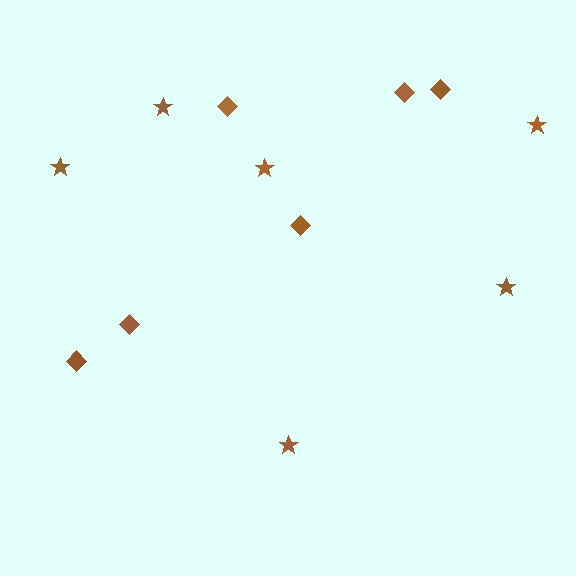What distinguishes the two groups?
There are 2 groups: one group of stars (6) and one group of diamonds (6).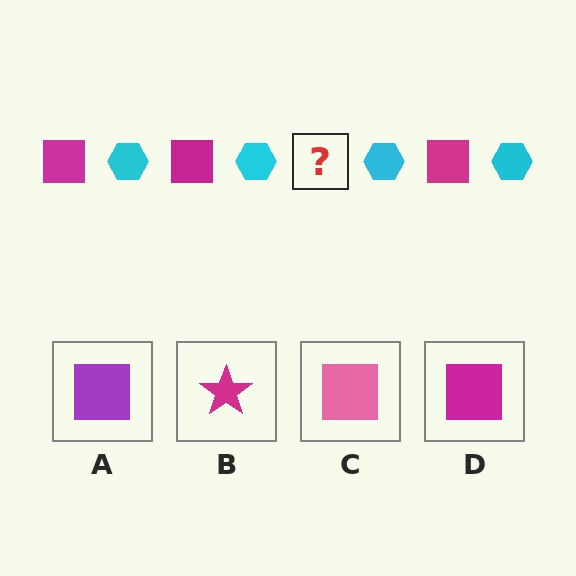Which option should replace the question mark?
Option D.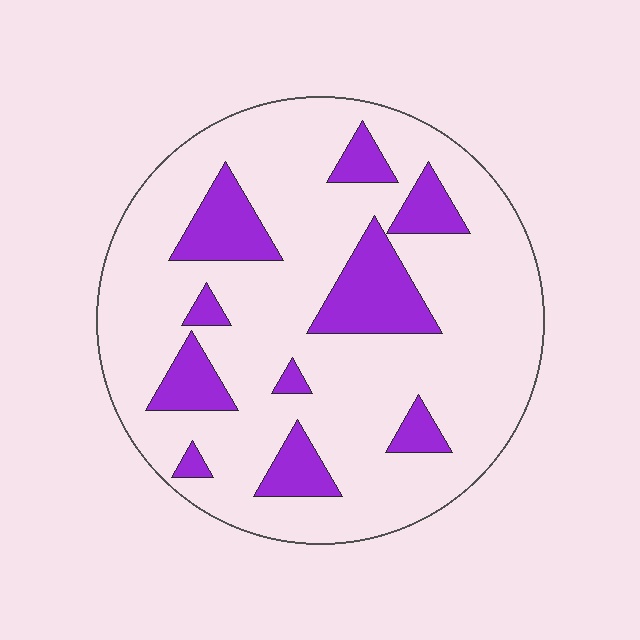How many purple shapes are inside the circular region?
10.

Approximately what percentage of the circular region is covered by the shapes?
Approximately 20%.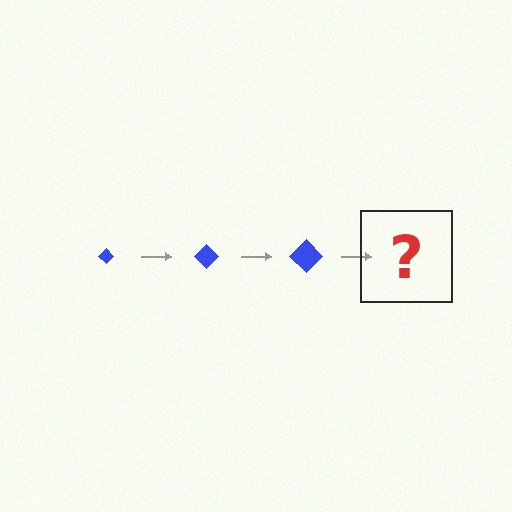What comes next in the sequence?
The next element should be a blue diamond, larger than the previous one.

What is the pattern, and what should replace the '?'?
The pattern is that the diamond gets progressively larger each step. The '?' should be a blue diamond, larger than the previous one.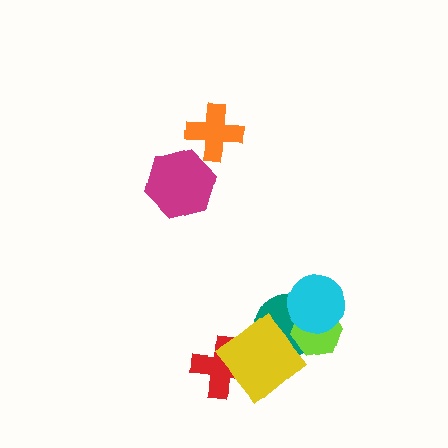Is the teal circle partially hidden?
Yes, it is partially covered by another shape.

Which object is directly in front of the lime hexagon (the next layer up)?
The cyan circle is directly in front of the lime hexagon.